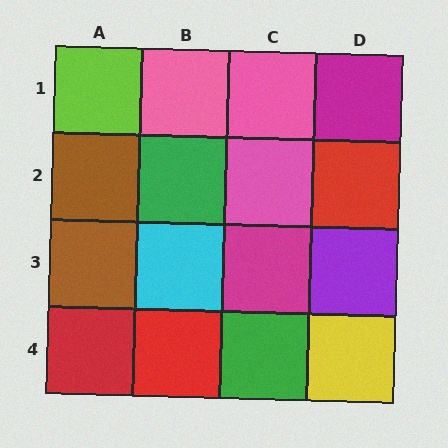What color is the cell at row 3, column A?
Brown.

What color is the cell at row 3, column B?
Cyan.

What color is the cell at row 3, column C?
Magenta.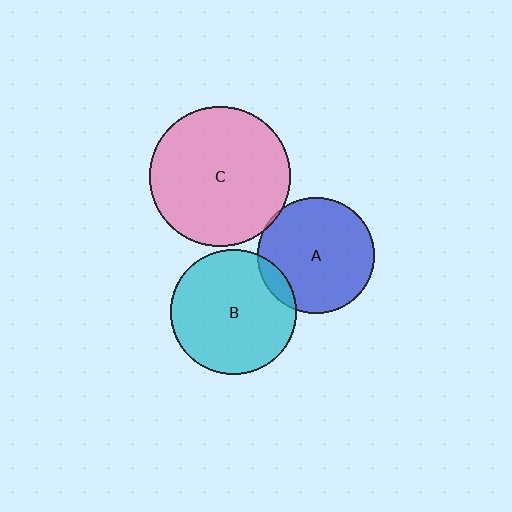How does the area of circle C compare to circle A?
Approximately 1.5 times.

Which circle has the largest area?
Circle C (pink).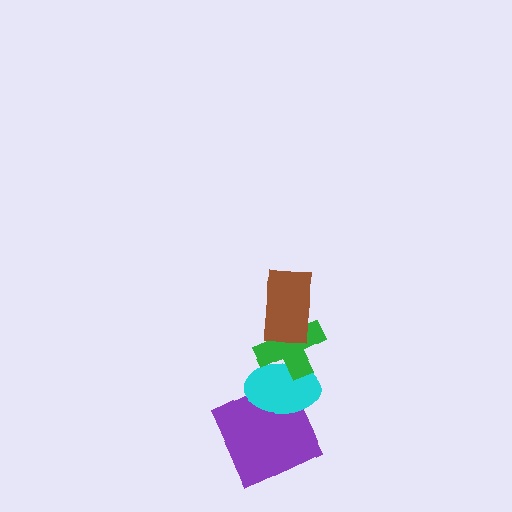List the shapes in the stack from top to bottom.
From top to bottom: the brown rectangle, the green cross, the cyan ellipse, the purple square.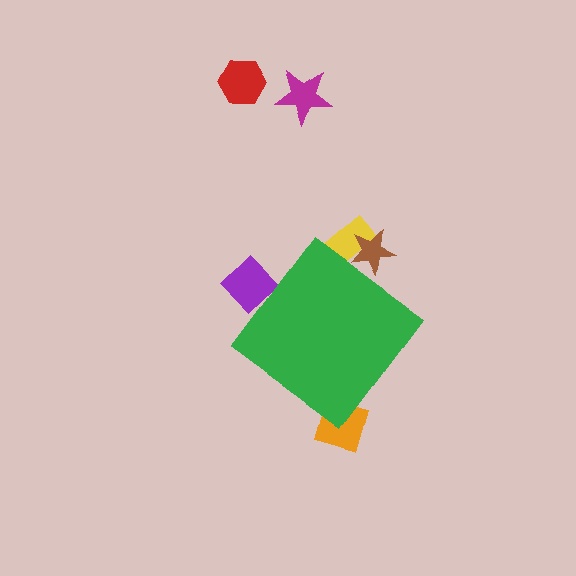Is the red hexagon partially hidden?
No, the red hexagon is fully visible.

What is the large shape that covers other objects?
A green diamond.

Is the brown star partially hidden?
Yes, the brown star is partially hidden behind the green diamond.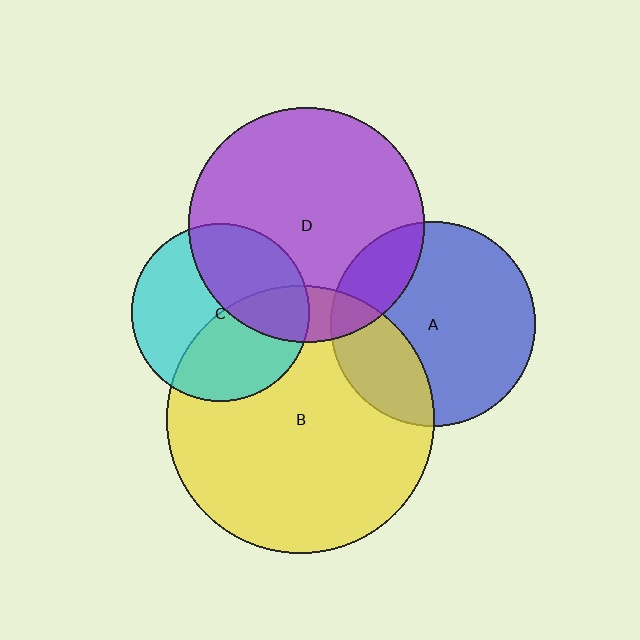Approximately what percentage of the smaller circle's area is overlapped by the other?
Approximately 45%.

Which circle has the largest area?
Circle B (yellow).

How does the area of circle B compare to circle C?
Approximately 2.3 times.